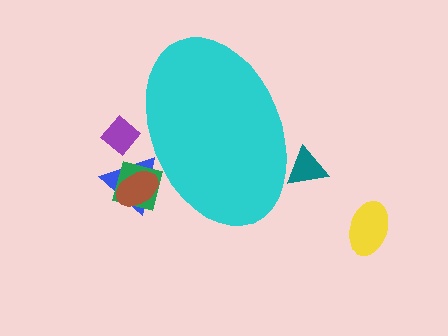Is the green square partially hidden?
Yes, the green square is partially hidden behind the cyan ellipse.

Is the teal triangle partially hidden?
Yes, the teal triangle is partially hidden behind the cyan ellipse.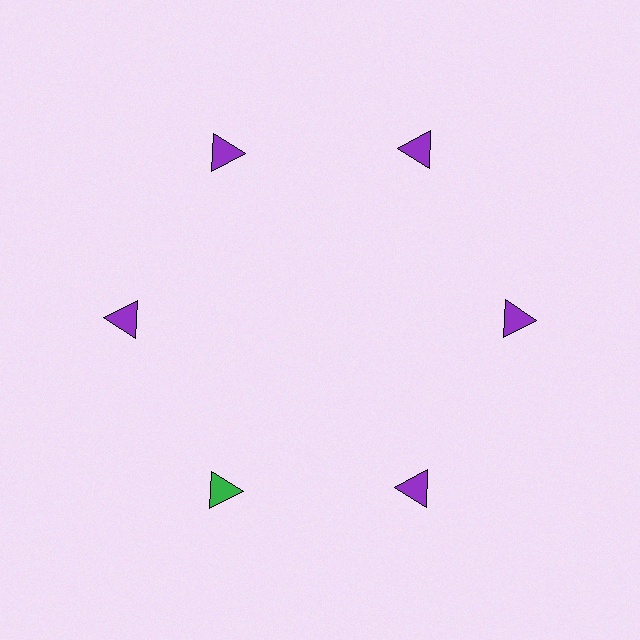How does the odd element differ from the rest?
It has a different color: green instead of purple.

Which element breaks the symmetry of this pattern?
The green triangle at roughly the 7 o'clock position breaks the symmetry. All other shapes are purple triangles.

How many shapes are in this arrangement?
There are 6 shapes arranged in a ring pattern.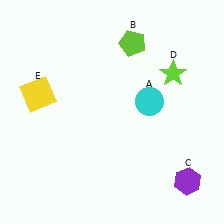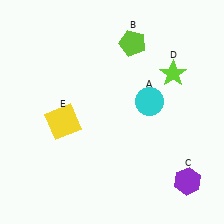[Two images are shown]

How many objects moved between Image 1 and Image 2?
1 object moved between the two images.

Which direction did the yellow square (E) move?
The yellow square (E) moved down.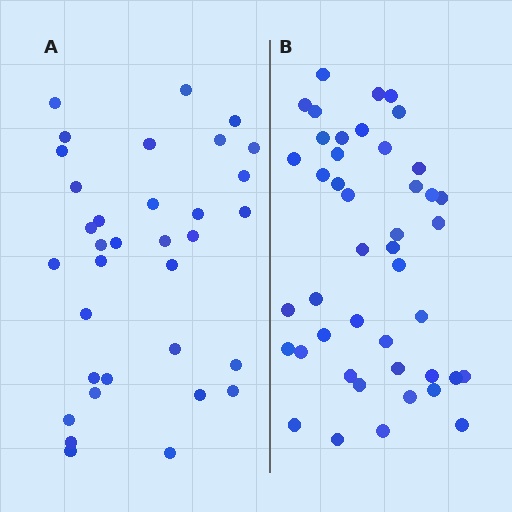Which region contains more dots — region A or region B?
Region B (the right region) has more dots.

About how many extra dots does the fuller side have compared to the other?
Region B has roughly 10 or so more dots than region A.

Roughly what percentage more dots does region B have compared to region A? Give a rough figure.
About 30% more.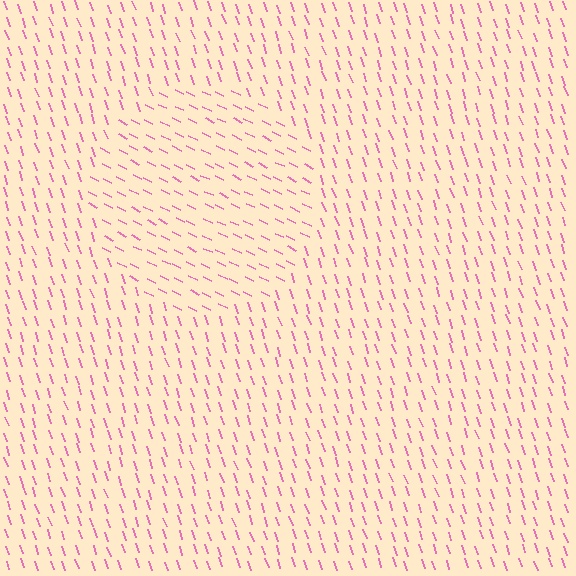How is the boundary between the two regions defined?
The boundary is defined purely by a change in line orientation (approximately 45 degrees difference). All lines are the same color and thickness.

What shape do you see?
I see a circle.